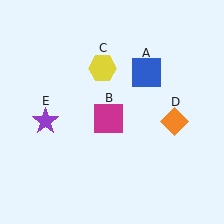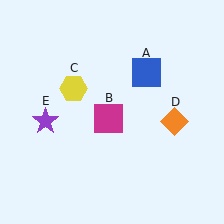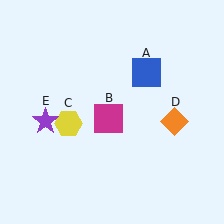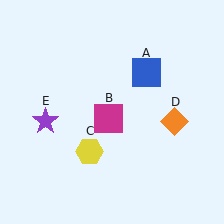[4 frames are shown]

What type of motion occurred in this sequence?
The yellow hexagon (object C) rotated counterclockwise around the center of the scene.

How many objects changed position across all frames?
1 object changed position: yellow hexagon (object C).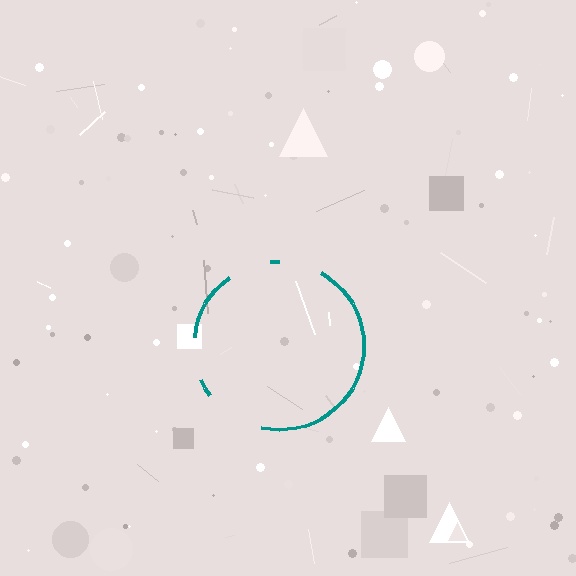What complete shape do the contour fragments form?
The contour fragments form a circle.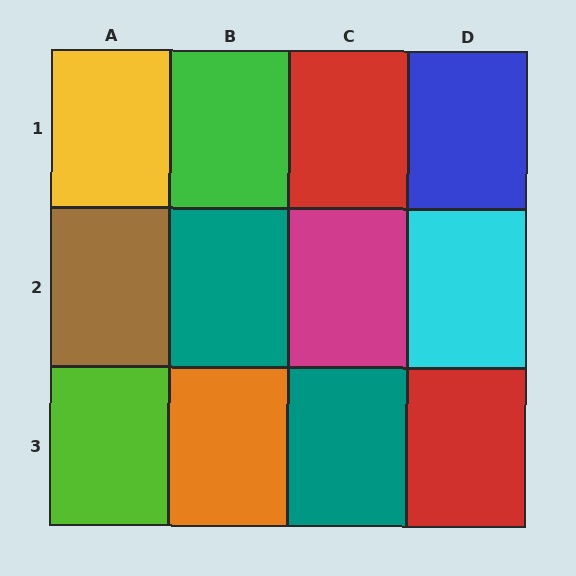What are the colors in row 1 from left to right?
Yellow, green, red, blue.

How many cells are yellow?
1 cell is yellow.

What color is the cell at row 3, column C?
Teal.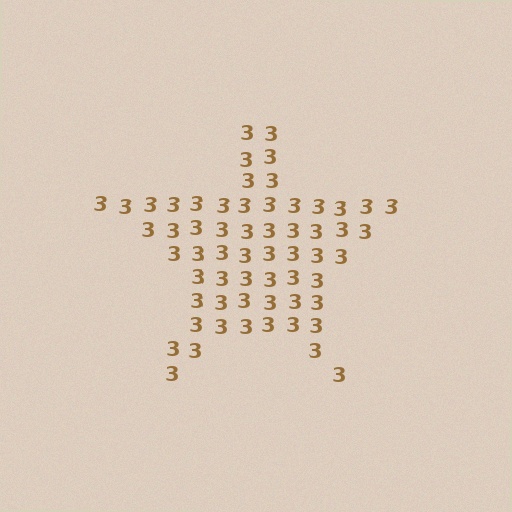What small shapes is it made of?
It is made of small digit 3's.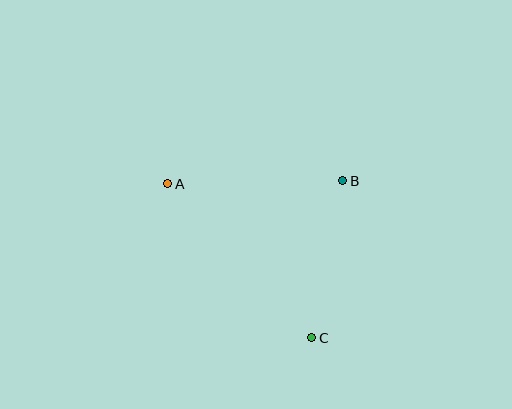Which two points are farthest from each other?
Points A and C are farthest from each other.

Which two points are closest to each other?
Points B and C are closest to each other.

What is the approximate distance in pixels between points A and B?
The distance between A and B is approximately 175 pixels.